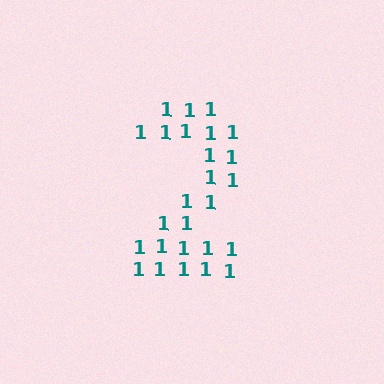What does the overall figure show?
The overall figure shows the digit 2.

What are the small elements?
The small elements are digit 1's.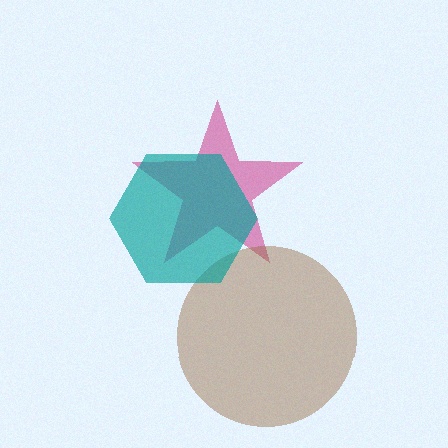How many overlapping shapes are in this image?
There are 3 overlapping shapes in the image.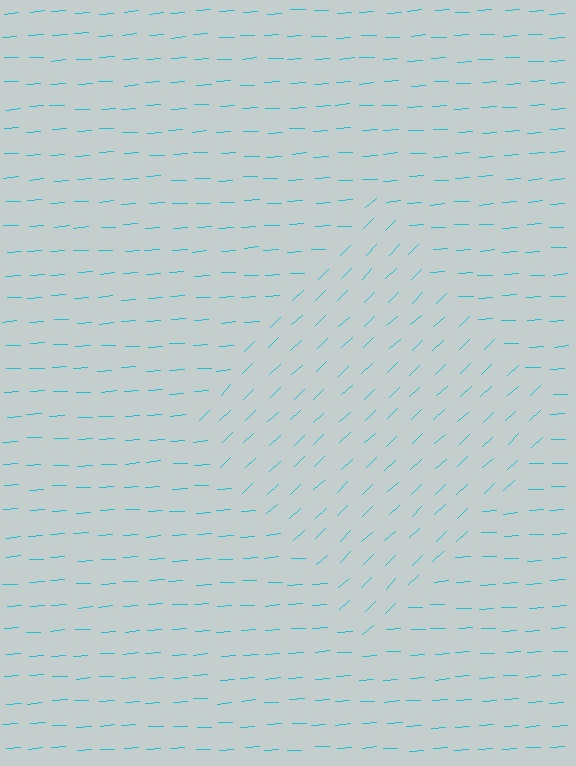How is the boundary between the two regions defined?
The boundary is defined purely by a change in line orientation (approximately 40 degrees difference). All lines are the same color and thickness.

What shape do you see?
I see a diamond.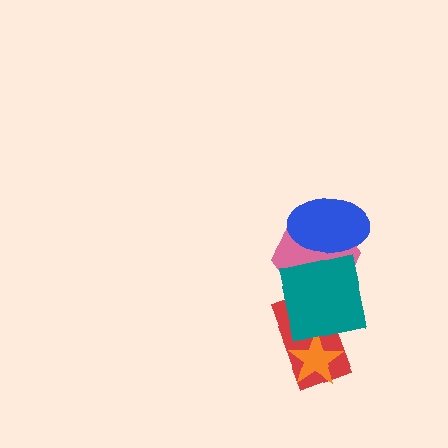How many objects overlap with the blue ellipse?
1 object overlaps with the blue ellipse.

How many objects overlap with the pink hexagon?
2 objects overlap with the pink hexagon.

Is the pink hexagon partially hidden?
Yes, it is partially covered by another shape.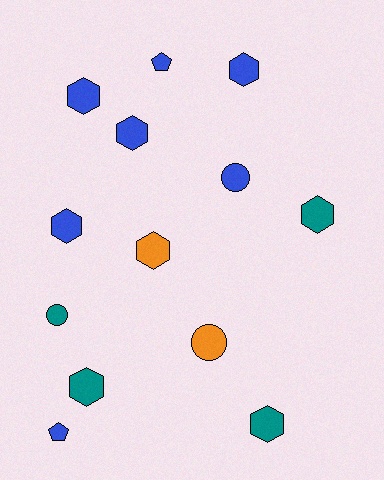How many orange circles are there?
There is 1 orange circle.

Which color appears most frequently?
Blue, with 7 objects.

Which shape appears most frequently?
Hexagon, with 8 objects.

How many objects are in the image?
There are 13 objects.